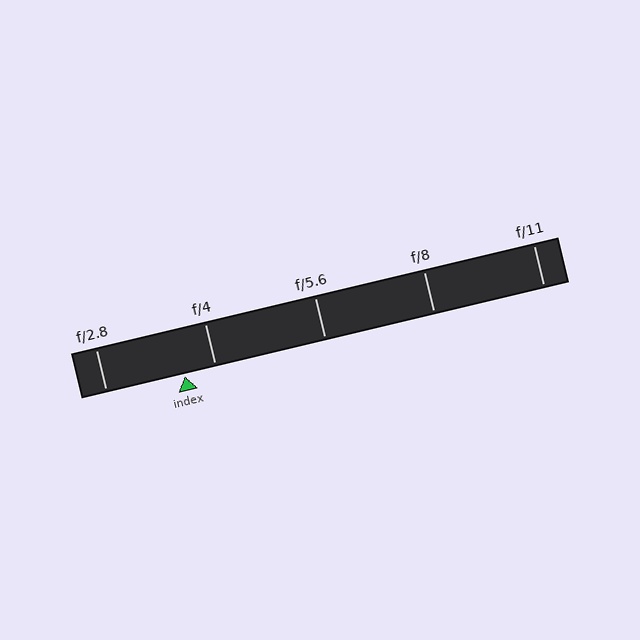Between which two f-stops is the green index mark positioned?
The index mark is between f/2.8 and f/4.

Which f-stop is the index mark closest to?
The index mark is closest to f/4.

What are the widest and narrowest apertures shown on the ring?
The widest aperture shown is f/2.8 and the narrowest is f/11.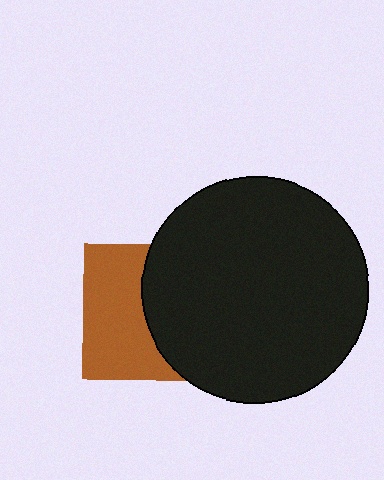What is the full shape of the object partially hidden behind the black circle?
The partially hidden object is a brown square.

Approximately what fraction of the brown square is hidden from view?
Roughly 49% of the brown square is hidden behind the black circle.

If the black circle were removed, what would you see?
You would see the complete brown square.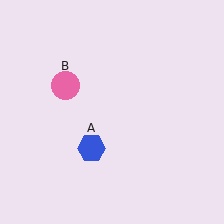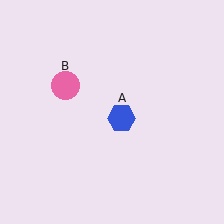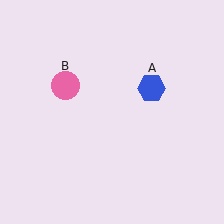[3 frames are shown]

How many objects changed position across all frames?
1 object changed position: blue hexagon (object A).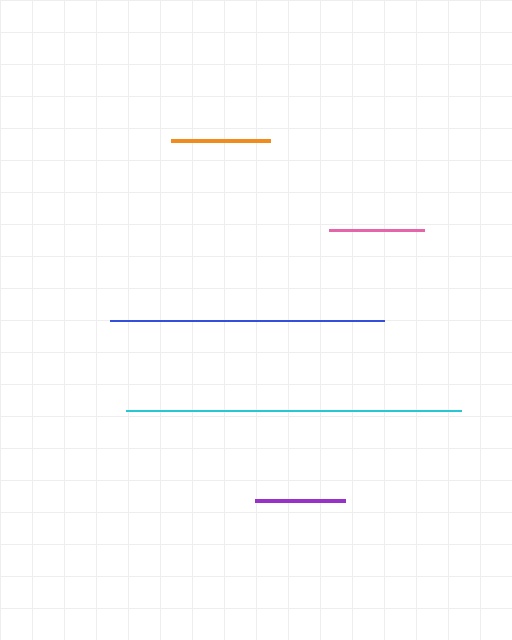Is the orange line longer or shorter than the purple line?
The orange line is longer than the purple line.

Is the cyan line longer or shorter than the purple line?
The cyan line is longer than the purple line.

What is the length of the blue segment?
The blue segment is approximately 273 pixels long.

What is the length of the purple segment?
The purple segment is approximately 91 pixels long.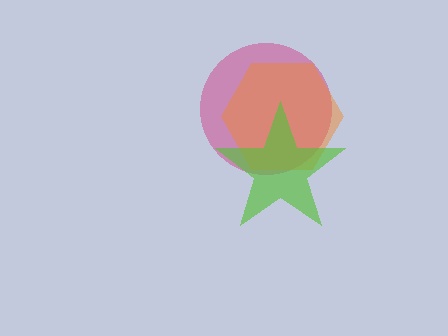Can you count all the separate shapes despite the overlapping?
Yes, there are 3 separate shapes.